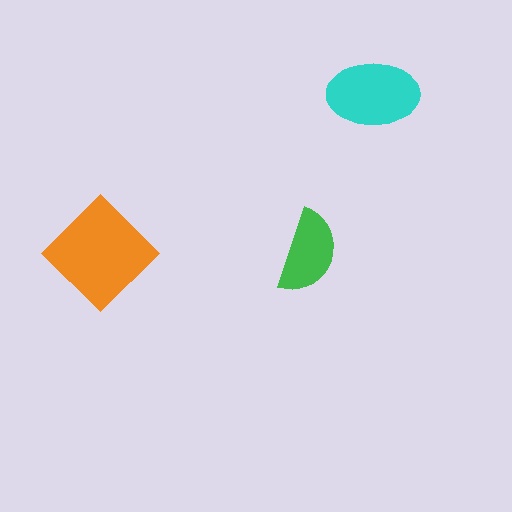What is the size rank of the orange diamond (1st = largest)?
1st.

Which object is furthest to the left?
The orange diamond is leftmost.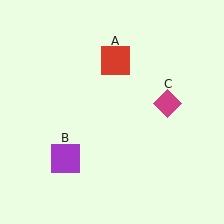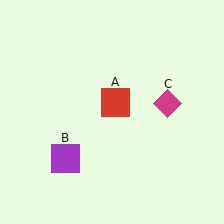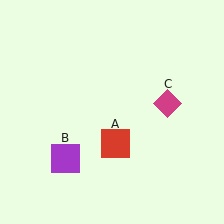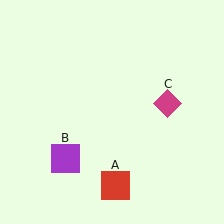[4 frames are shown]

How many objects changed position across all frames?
1 object changed position: red square (object A).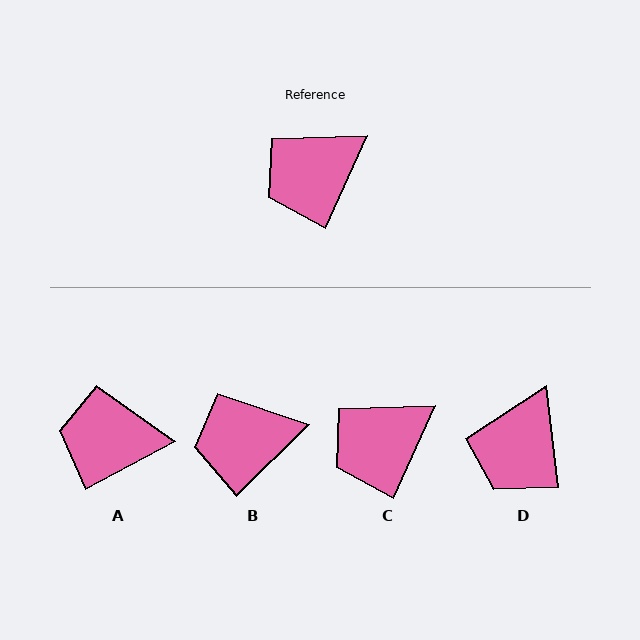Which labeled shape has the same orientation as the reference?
C.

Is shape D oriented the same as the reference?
No, it is off by about 31 degrees.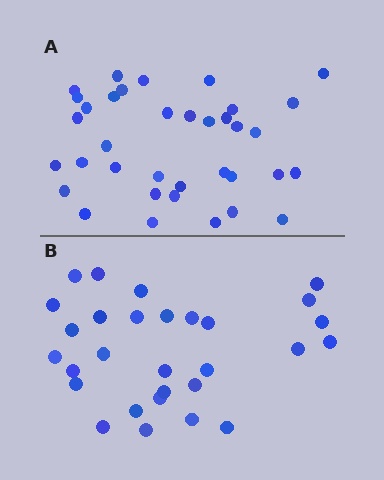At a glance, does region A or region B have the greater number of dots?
Region A (the top region) has more dots.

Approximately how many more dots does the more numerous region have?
Region A has roughly 8 or so more dots than region B.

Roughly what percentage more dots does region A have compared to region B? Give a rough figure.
About 25% more.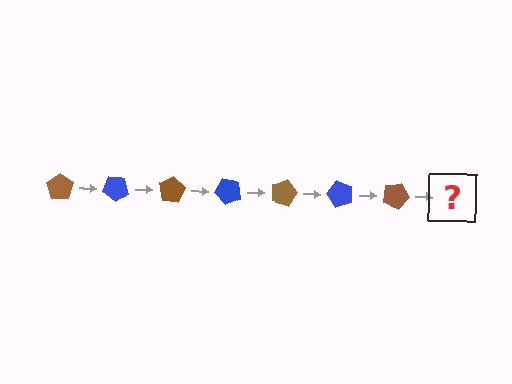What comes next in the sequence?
The next element should be a blue pentagon, rotated 280 degrees from the start.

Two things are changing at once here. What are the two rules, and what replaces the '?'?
The two rules are that it rotates 40 degrees each step and the color cycles through brown and blue. The '?' should be a blue pentagon, rotated 280 degrees from the start.